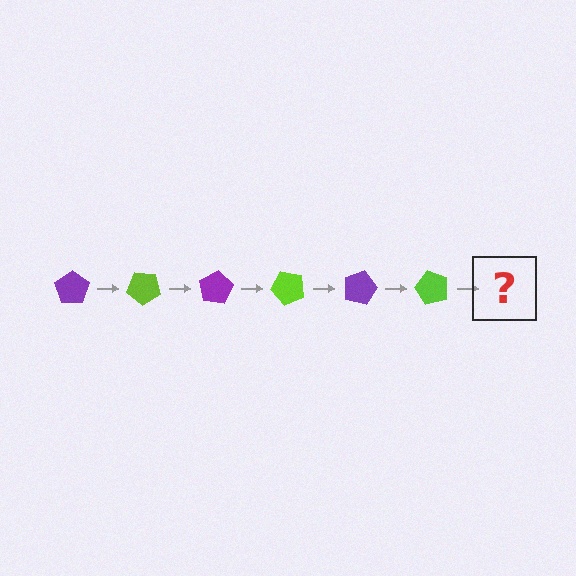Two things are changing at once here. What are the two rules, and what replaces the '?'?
The two rules are that it rotates 40 degrees each step and the color cycles through purple and lime. The '?' should be a purple pentagon, rotated 240 degrees from the start.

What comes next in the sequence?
The next element should be a purple pentagon, rotated 240 degrees from the start.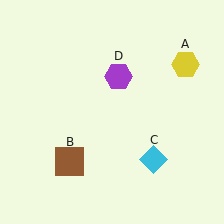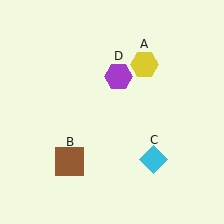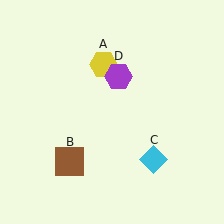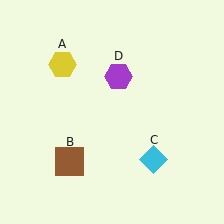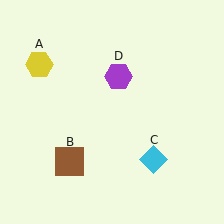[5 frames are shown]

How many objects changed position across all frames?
1 object changed position: yellow hexagon (object A).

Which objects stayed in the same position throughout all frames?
Brown square (object B) and cyan diamond (object C) and purple hexagon (object D) remained stationary.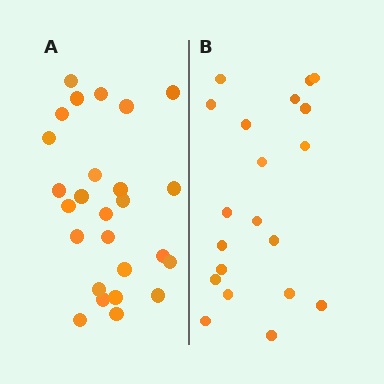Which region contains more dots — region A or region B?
Region A (the left region) has more dots.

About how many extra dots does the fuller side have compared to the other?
Region A has about 6 more dots than region B.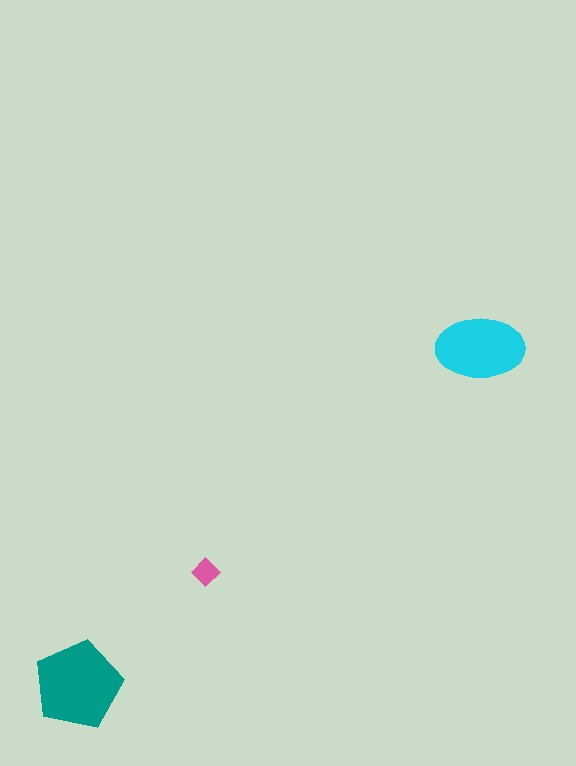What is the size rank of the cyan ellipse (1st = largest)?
2nd.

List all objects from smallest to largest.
The pink diamond, the cyan ellipse, the teal pentagon.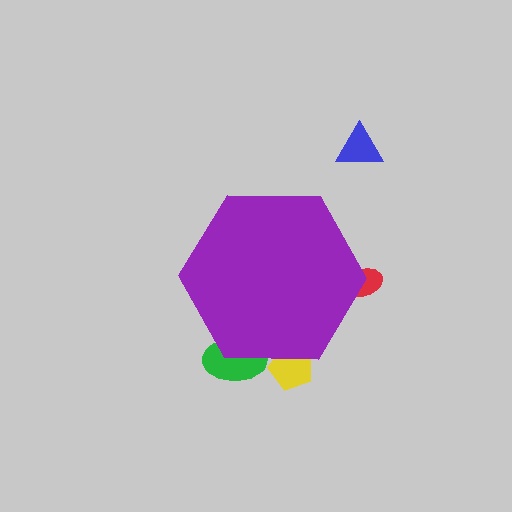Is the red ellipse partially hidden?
Yes, the red ellipse is partially hidden behind the purple hexagon.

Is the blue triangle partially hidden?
No, the blue triangle is fully visible.